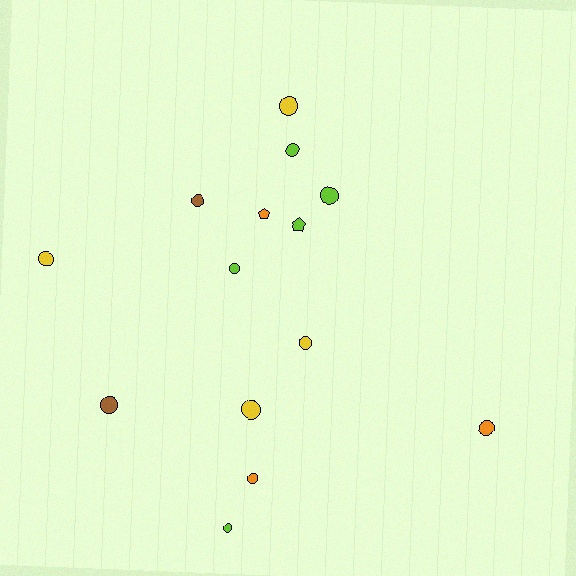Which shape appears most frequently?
Circle, with 12 objects.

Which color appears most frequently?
Lime, with 5 objects.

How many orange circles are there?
There are 2 orange circles.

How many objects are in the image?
There are 14 objects.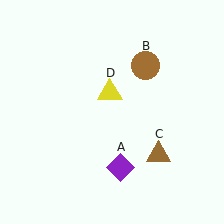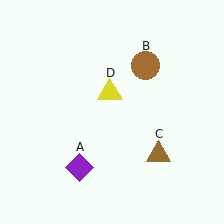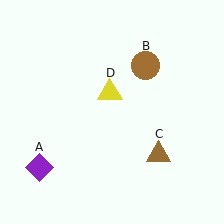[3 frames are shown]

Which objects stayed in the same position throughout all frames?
Brown circle (object B) and brown triangle (object C) and yellow triangle (object D) remained stationary.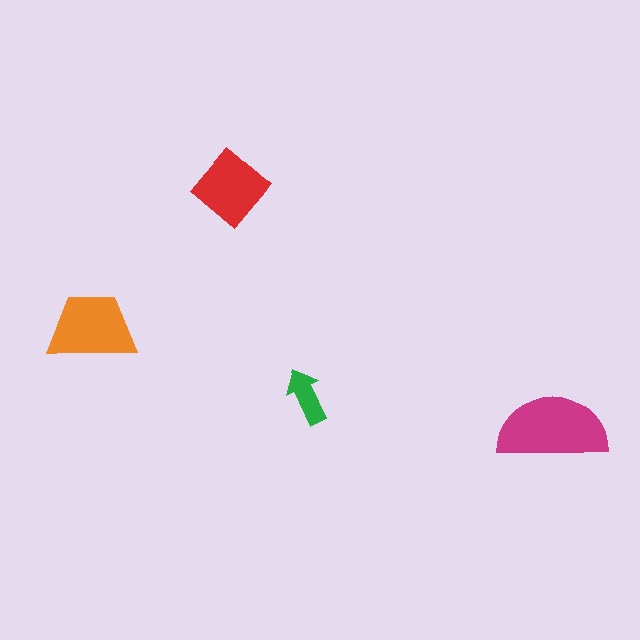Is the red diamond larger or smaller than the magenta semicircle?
Smaller.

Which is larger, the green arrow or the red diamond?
The red diamond.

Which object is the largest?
The magenta semicircle.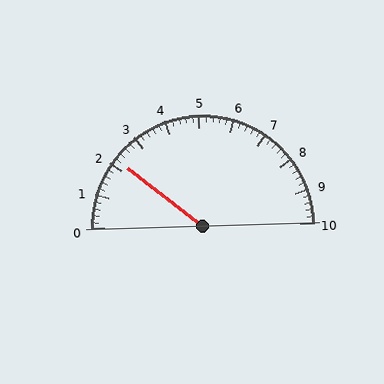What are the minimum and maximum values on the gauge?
The gauge ranges from 0 to 10.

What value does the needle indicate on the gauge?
The needle indicates approximately 2.2.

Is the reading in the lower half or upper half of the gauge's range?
The reading is in the lower half of the range (0 to 10).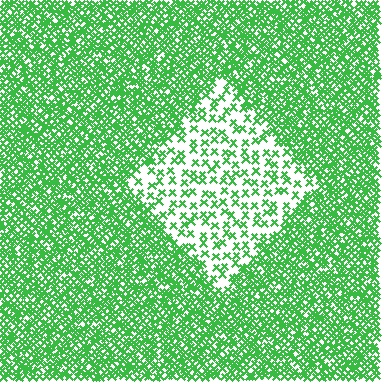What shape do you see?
I see a diamond.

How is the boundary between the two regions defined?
The boundary is defined by a change in element density (approximately 2.9x ratio). All elements are the same color, size, and shape.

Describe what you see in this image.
The image contains small green elements arranged at two different densities. A diamond-shaped region is visible where the elements are less densely packed than the surrounding area.